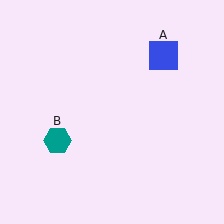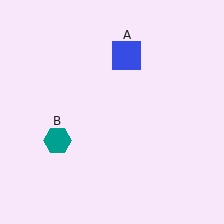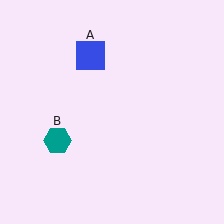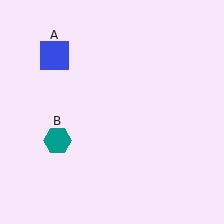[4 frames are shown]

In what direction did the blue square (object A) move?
The blue square (object A) moved left.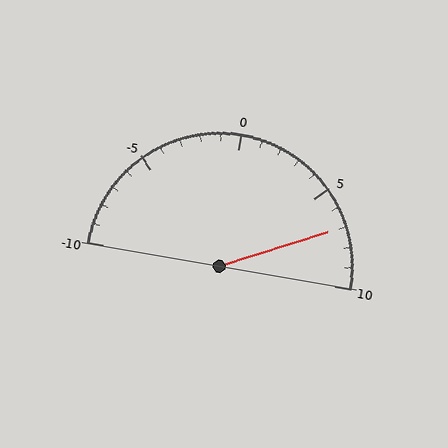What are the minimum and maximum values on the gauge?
The gauge ranges from -10 to 10.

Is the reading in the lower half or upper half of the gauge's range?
The reading is in the upper half of the range (-10 to 10).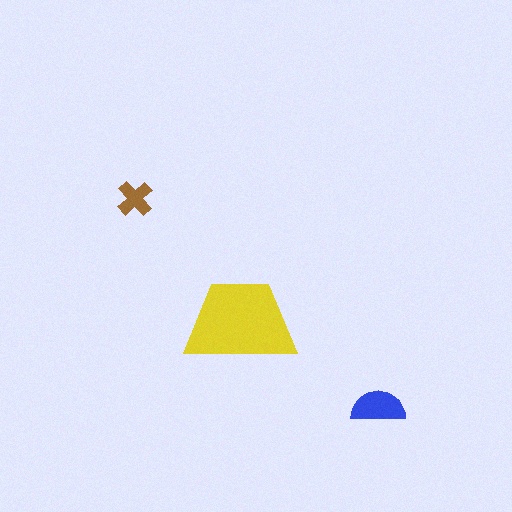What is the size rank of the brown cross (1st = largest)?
3rd.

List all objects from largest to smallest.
The yellow trapezoid, the blue semicircle, the brown cross.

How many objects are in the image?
There are 3 objects in the image.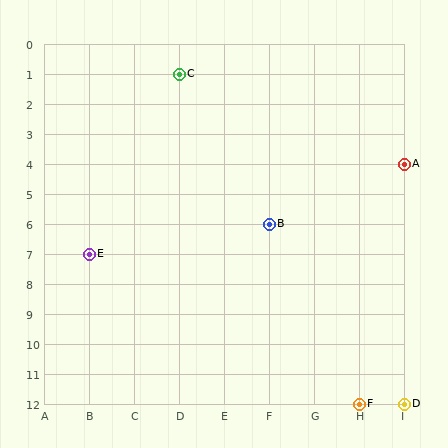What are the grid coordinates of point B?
Point B is at grid coordinates (F, 6).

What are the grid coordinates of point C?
Point C is at grid coordinates (D, 1).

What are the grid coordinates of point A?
Point A is at grid coordinates (I, 4).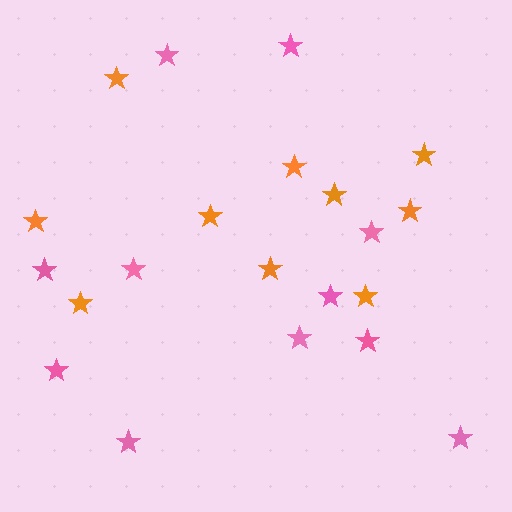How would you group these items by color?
There are 2 groups: one group of orange stars (10) and one group of pink stars (11).